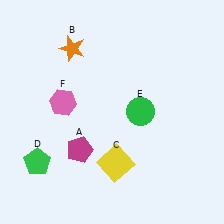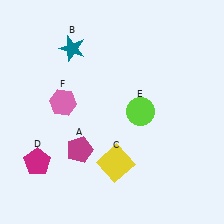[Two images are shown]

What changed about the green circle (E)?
In Image 1, E is green. In Image 2, it changed to lime.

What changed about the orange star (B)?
In Image 1, B is orange. In Image 2, it changed to teal.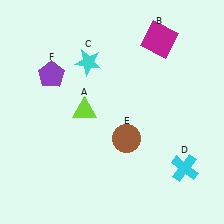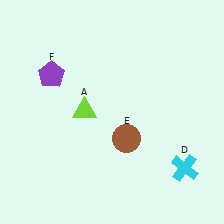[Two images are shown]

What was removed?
The cyan star (C), the magenta square (B) were removed in Image 2.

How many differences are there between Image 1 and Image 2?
There are 2 differences between the two images.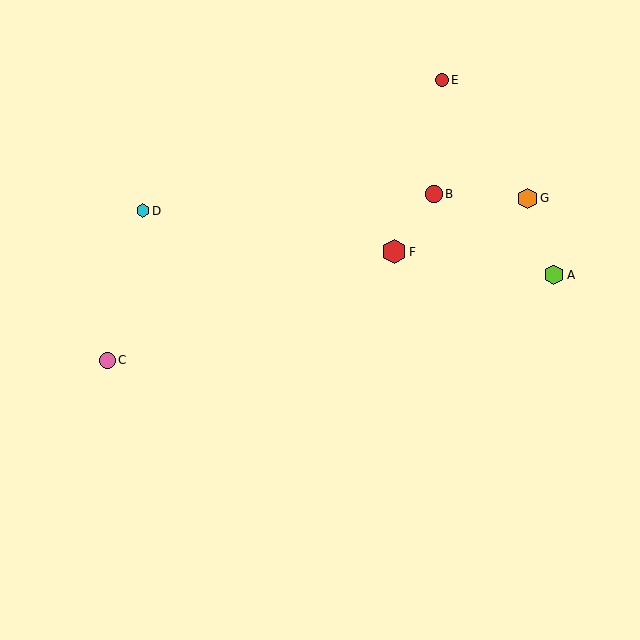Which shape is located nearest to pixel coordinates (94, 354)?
The pink circle (labeled C) at (107, 360) is nearest to that location.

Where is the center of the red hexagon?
The center of the red hexagon is at (394, 252).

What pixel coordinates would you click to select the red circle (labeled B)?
Click at (434, 194) to select the red circle B.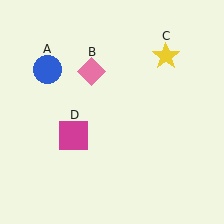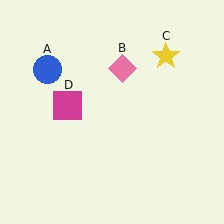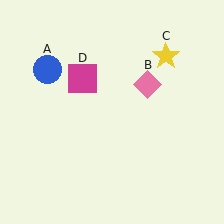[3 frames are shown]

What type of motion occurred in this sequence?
The pink diamond (object B), magenta square (object D) rotated clockwise around the center of the scene.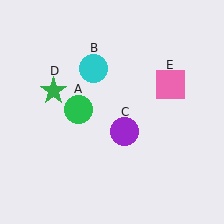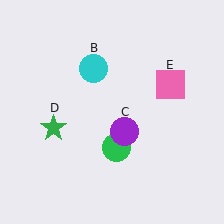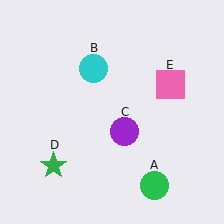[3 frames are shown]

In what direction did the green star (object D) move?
The green star (object D) moved down.